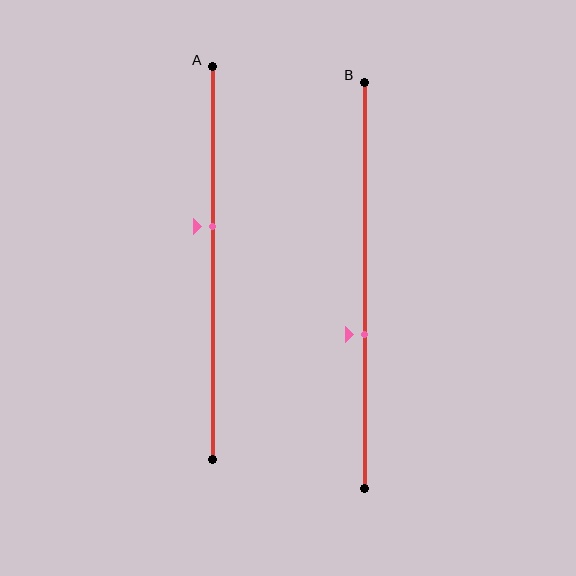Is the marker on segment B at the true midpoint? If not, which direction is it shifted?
No, the marker on segment B is shifted downward by about 12% of the segment length.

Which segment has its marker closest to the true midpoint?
Segment A has its marker closest to the true midpoint.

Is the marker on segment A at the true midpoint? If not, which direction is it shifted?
No, the marker on segment A is shifted upward by about 9% of the segment length.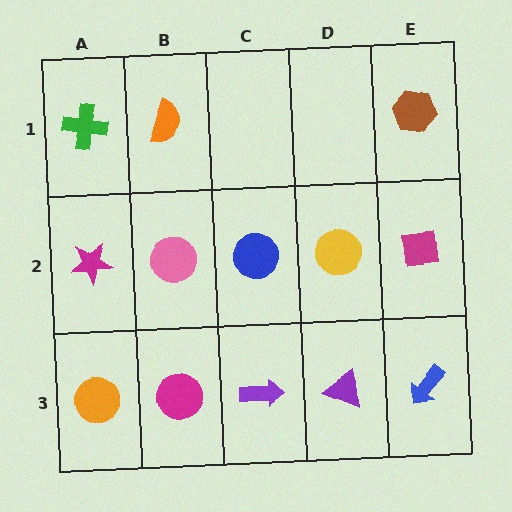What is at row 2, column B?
A pink circle.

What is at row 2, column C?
A blue circle.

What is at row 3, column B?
A magenta circle.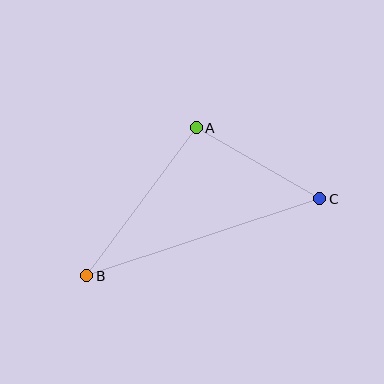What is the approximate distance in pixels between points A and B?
The distance between A and B is approximately 184 pixels.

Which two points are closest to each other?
Points A and C are closest to each other.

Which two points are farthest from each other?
Points B and C are farthest from each other.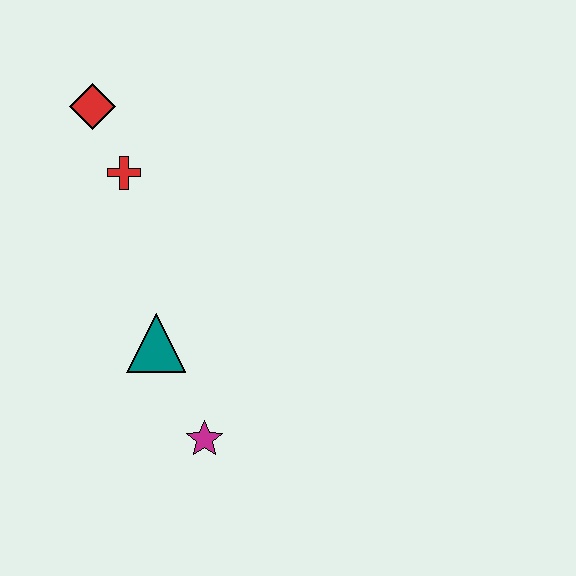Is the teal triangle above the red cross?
No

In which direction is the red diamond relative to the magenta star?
The red diamond is above the magenta star.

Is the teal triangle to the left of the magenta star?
Yes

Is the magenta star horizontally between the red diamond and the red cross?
No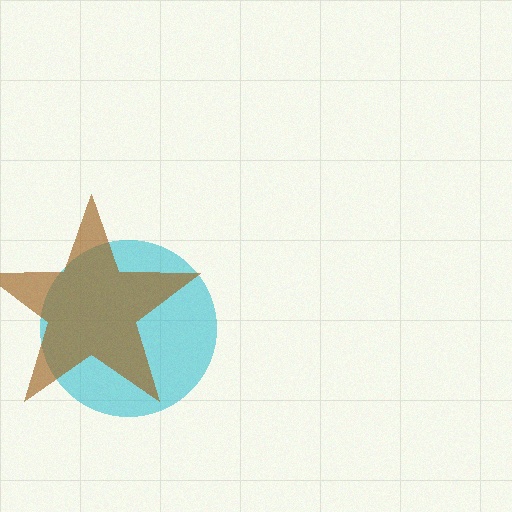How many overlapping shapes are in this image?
There are 2 overlapping shapes in the image.